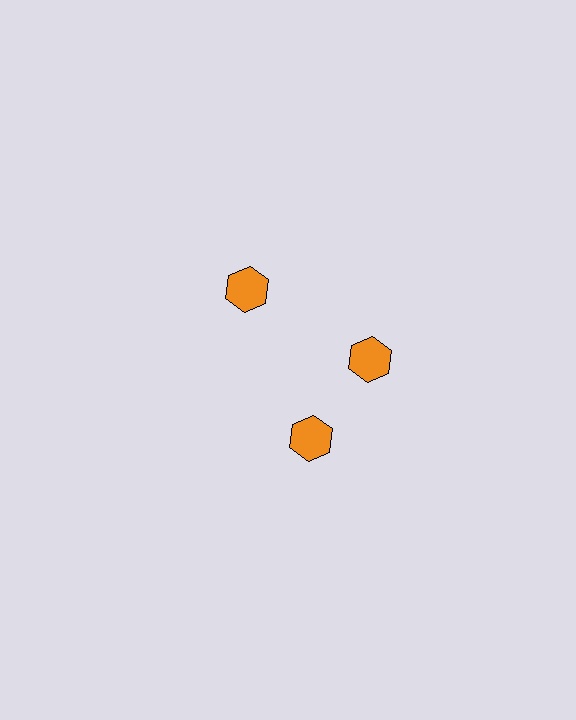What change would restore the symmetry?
The symmetry would be restored by rotating it back into even spacing with its neighbors so that all 3 hexagons sit at equal angles and equal distance from the center.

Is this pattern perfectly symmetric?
No. The 3 orange hexagons are arranged in a ring, but one element near the 7 o'clock position is rotated out of alignment along the ring, breaking the 3-fold rotational symmetry.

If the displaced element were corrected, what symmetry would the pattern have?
It would have 3-fold rotational symmetry — the pattern would map onto itself every 120 degrees.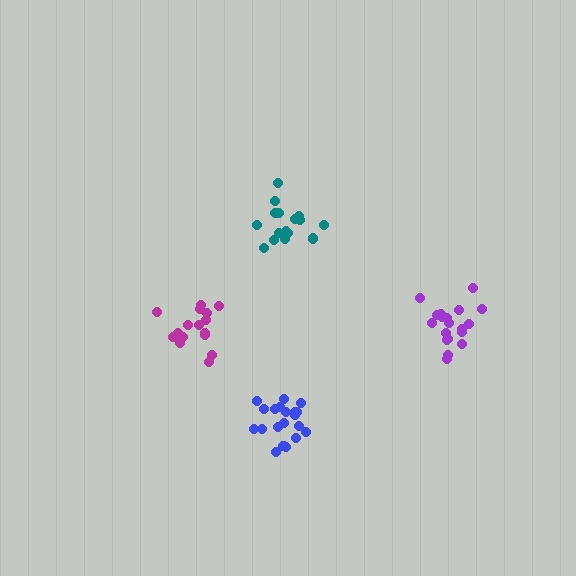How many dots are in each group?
Group 1: 21 dots, Group 2: 18 dots, Group 3: 19 dots, Group 4: 16 dots (74 total).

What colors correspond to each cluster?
The clusters are colored: blue, teal, purple, magenta.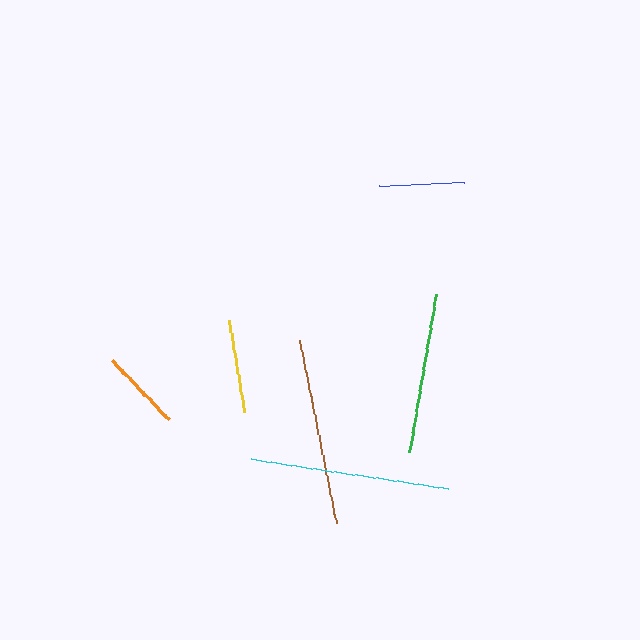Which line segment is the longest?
The cyan line is the longest at approximately 200 pixels.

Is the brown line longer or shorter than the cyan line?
The cyan line is longer than the brown line.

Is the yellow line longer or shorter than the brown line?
The brown line is longer than the yellow line.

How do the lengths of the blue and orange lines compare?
The blue and orange lines are approximately the same length.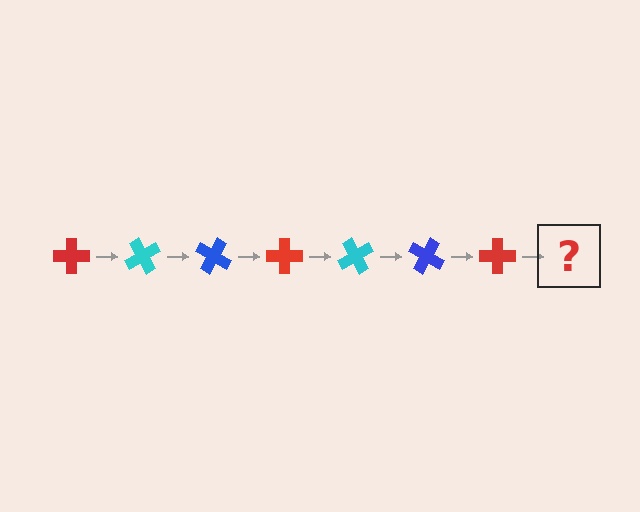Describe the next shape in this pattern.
It should be a cyan cross, rotated 420 degrees from the start.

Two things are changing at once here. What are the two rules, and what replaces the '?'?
The two rules are that it rotates 60 degrees each step and the color cycles through red, cyan, and blue. The '?' should be a cyan cross, rotated 420 degrees from the start.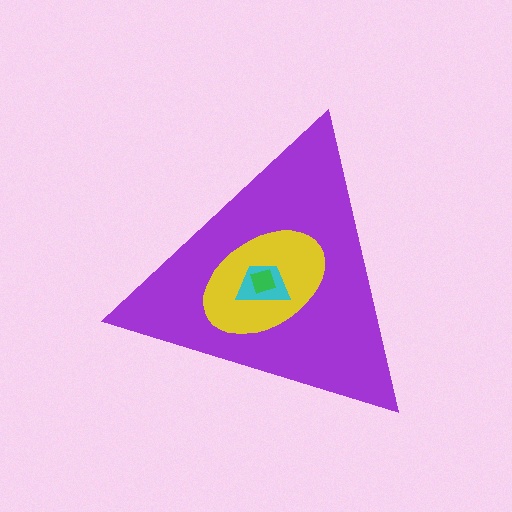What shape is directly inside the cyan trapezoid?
The green diamond.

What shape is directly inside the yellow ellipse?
The cyan trapezoid.